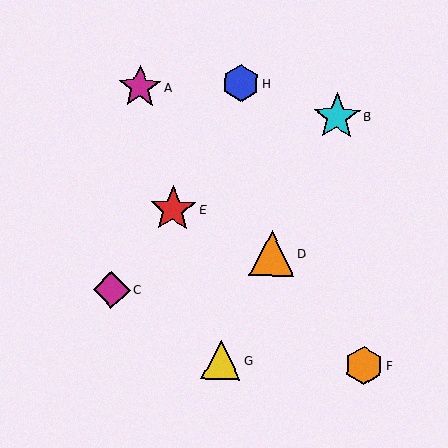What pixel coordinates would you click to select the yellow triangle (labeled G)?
Click at (221, 360) to select the yellow triangle G.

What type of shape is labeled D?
Shape D is an orange triangle.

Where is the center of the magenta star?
The center of the magenta star is at (140, 87).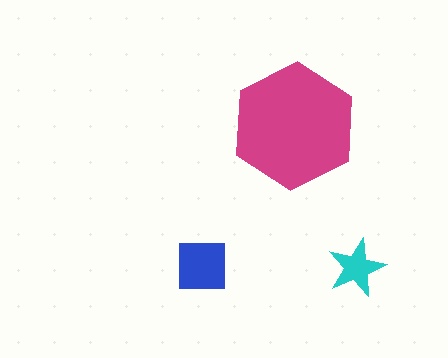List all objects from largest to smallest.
The magenta hexagon, the blue square, the cyan star.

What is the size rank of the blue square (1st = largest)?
2nd.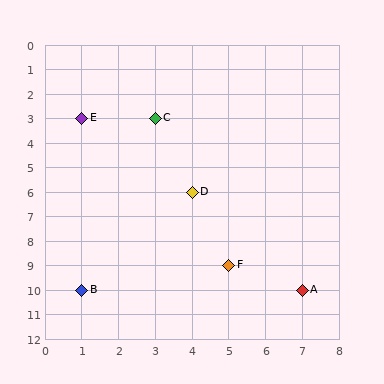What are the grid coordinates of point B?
Point B is at grid coordinates (1, 10).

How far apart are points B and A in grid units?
Points B and A are 6 columns apart.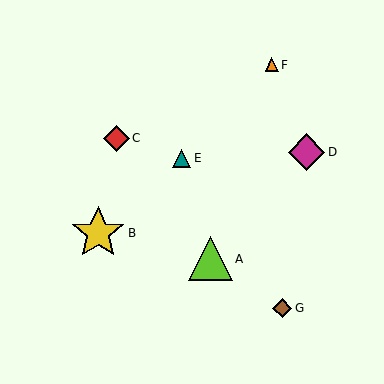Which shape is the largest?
The yellow star (labeled B) is the largest.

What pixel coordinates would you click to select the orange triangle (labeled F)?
Click at (272, 65) to select the orange triangle F.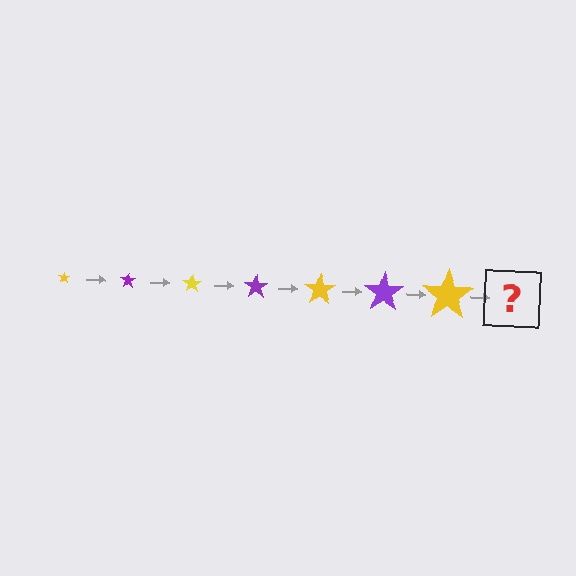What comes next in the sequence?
The next element should be a purple star, larger than the previous one.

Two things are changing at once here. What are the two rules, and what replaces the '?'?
The two rules are that the star grows larger each step and the color cycles through yellow and purple. The '?' should be a purple star, larger than the previous one.